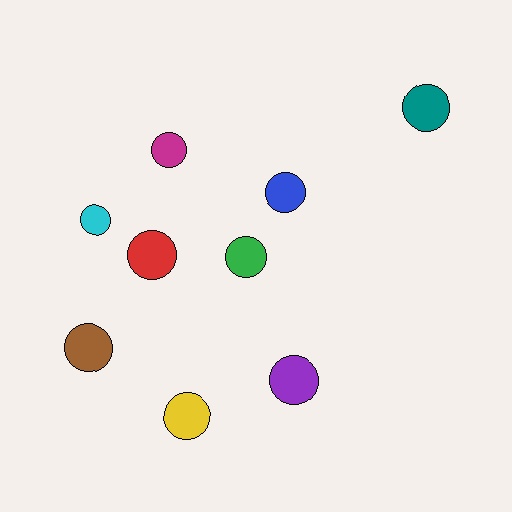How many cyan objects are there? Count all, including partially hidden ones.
There is 1 cyan object.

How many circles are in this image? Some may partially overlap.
There are 9 circles.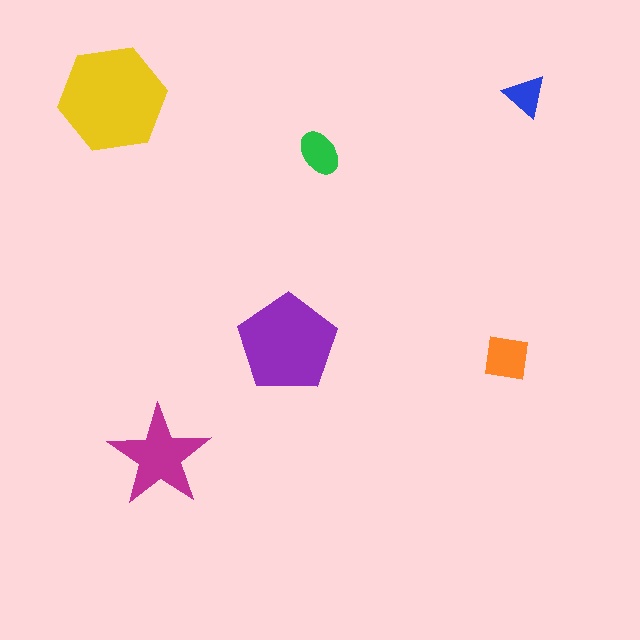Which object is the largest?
The yellow hexagon.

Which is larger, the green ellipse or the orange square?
The orange square.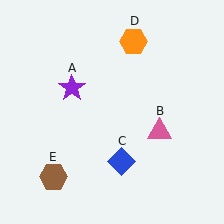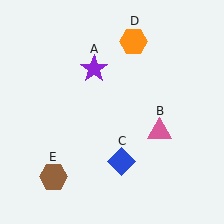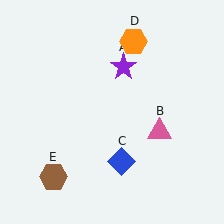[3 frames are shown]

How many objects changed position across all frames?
1 object changed position: purple star (object A).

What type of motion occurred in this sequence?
The purple star (object A) rotated clockwise around the center of the scene.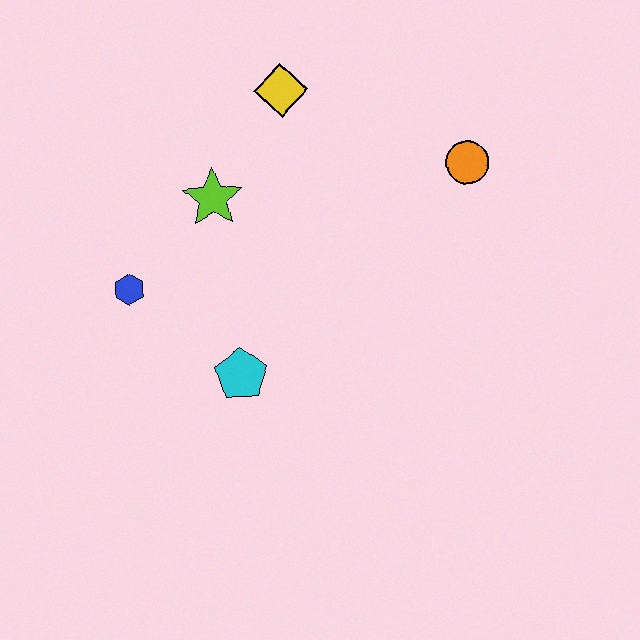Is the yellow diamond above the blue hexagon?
Yes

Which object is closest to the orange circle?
The yellow diamond is closest to the orange circle.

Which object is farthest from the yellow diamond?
The cyan pentagon is farthest from the yellow diamond.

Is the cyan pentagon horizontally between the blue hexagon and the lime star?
No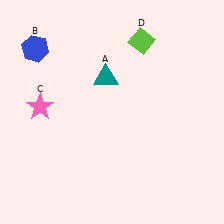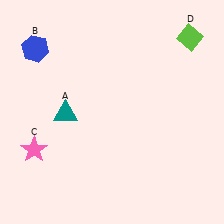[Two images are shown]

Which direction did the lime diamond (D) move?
The lime diamond (D) moved right.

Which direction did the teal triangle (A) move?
The teal triangle (A) moved left.